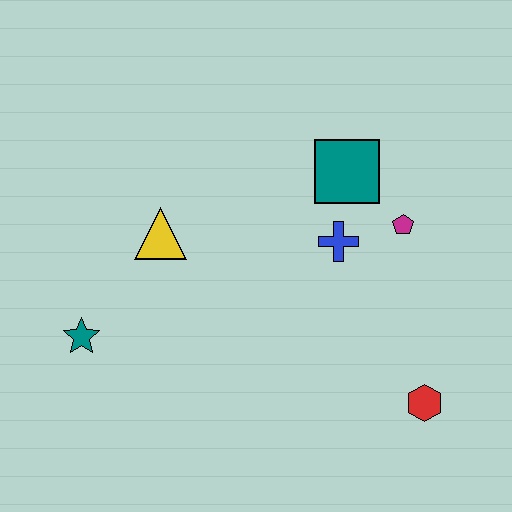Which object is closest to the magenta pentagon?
The blue cross is closest to the magenta pentagon.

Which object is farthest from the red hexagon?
The teal star is farthest from the red hexagon.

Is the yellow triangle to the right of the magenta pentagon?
No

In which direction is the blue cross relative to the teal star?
The blue cross is to the right of the teal star.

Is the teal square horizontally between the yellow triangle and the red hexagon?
Yes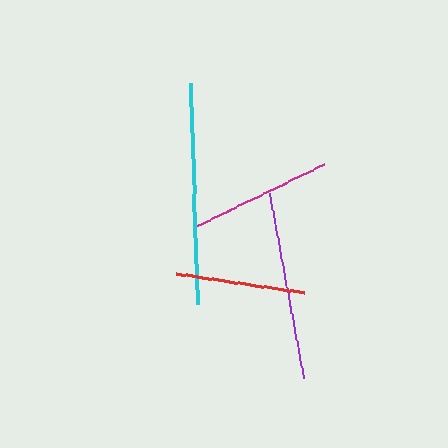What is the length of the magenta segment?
The magenta segment is approximately 142 pixels long.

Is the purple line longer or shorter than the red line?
The purple line is longer than the red line.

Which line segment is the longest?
The cyan line is the longest at approximately 221 pixels.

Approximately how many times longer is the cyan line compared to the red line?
The cyan line is approximately 1.7 times the length of the red line.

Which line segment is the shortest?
The red line is the shortest at approximately 129 pixels.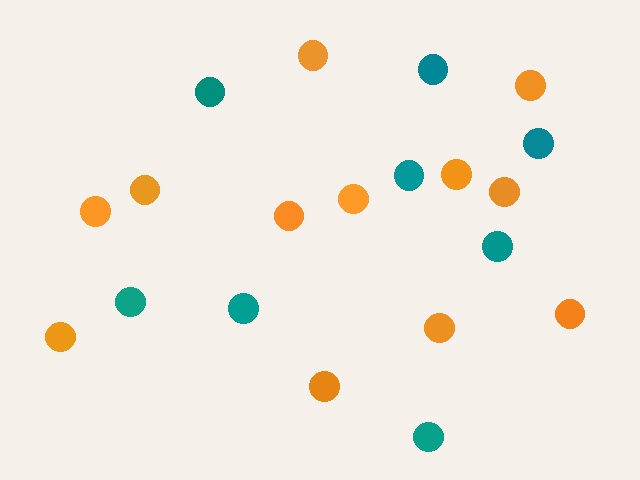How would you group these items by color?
There are 2 groups: one group of teal circles (8) and one group of orange circles (12).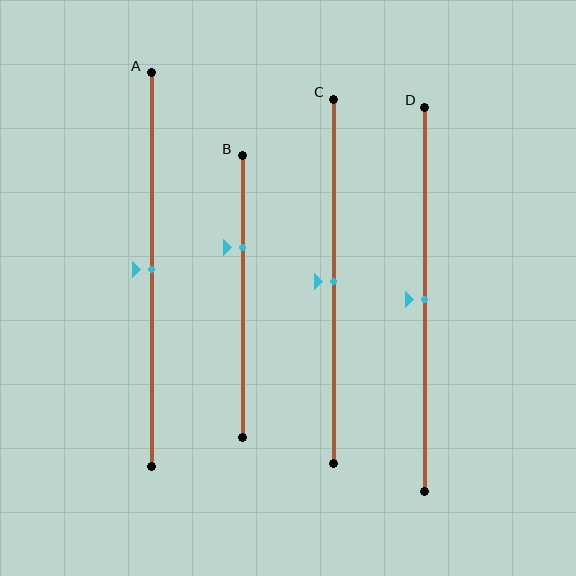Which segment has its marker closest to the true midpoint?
Segment A has its marker closest to the true midpoint.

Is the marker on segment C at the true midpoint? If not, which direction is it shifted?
Yes, the marker on segment C is at the true midpoint.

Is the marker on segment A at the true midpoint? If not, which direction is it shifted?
Yes, the marker on segment A is at the true midpoint.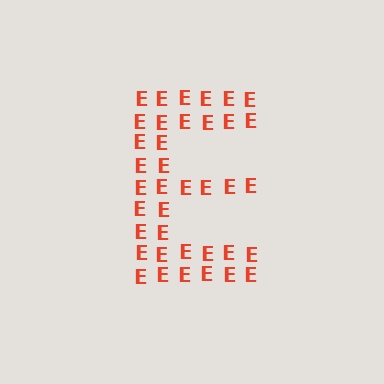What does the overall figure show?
The overall figure shows the letter E.